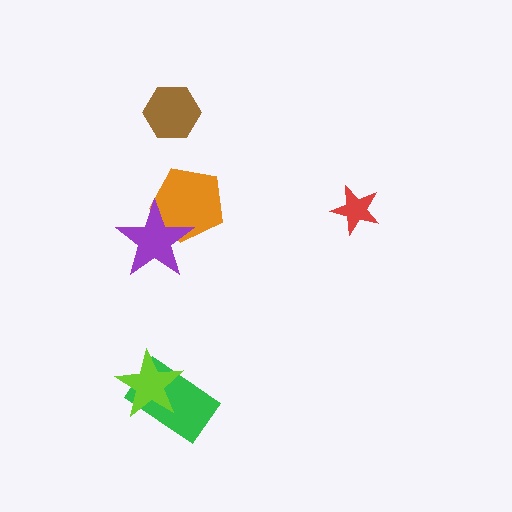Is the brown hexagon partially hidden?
No, no other shape covers it.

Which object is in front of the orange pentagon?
The purple star is in front of the orange pentagon.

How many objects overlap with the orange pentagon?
1 object overlaps with the orange pentagon.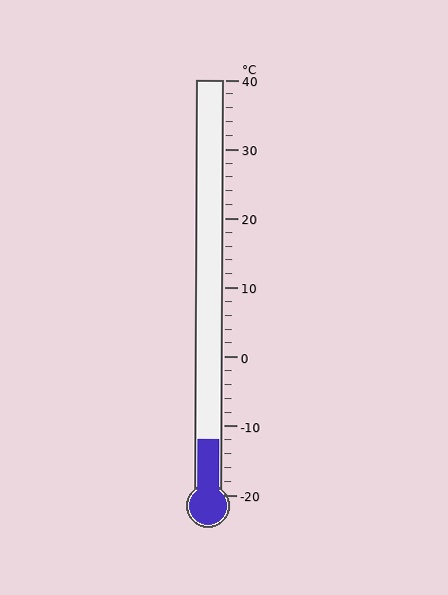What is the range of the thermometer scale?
The thermometer scale ranges from -20°C to 40°C.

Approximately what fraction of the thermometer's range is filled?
The thermometer is filled to approximately 15% of its range.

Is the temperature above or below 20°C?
The temperature is below 20°C.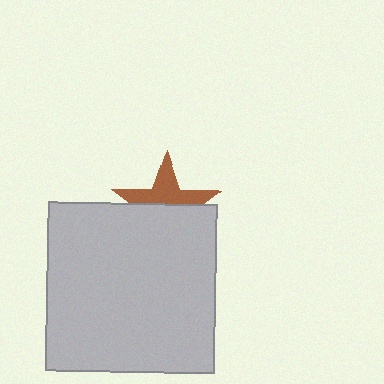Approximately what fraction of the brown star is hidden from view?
Roughly 54% of the brown star is hidden behind the light gray square.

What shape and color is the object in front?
The object in front is a light gray square.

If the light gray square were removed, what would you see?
You would see the complete brown star.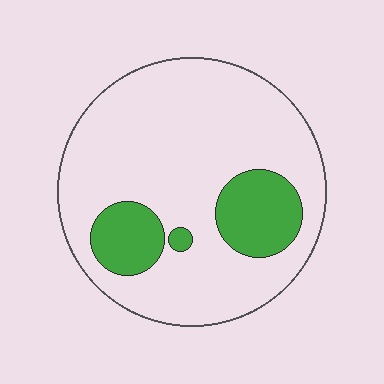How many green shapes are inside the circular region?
3.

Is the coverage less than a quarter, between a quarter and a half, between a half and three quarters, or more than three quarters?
Less than a quarter.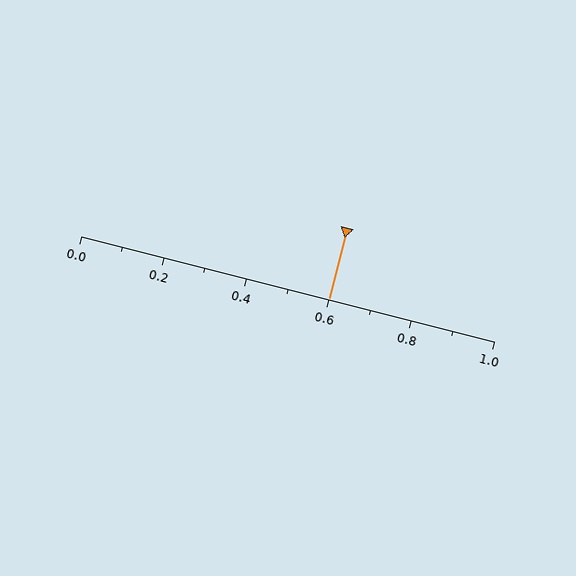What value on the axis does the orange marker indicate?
The marker indicates approximately 0.6.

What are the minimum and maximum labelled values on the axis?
The axis runs from 0.0 to 1.0.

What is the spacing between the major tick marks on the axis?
The major ticks are spaced 0.2 apart.